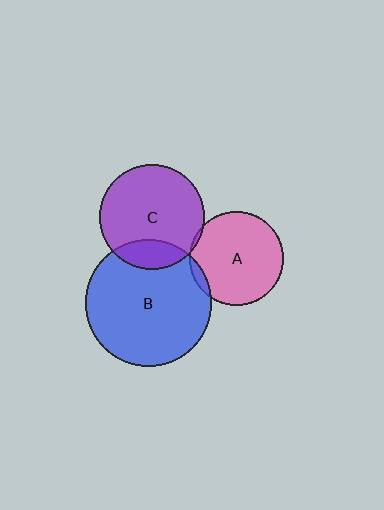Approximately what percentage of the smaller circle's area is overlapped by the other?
Approximately 5%.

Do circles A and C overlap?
Yes.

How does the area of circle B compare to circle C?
Approximately 1.4 times.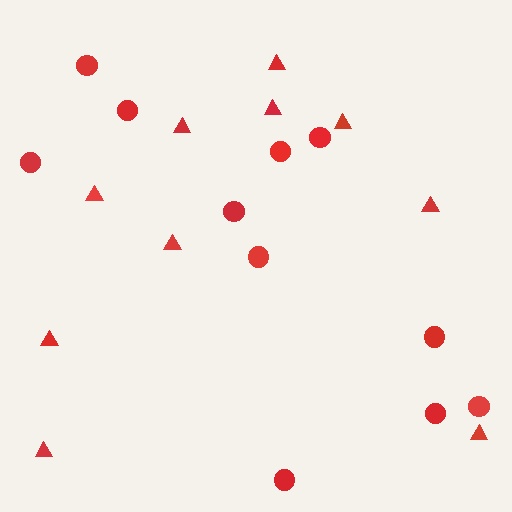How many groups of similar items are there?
There are 2 groups: one group of triangles (10) and one group of circles (11).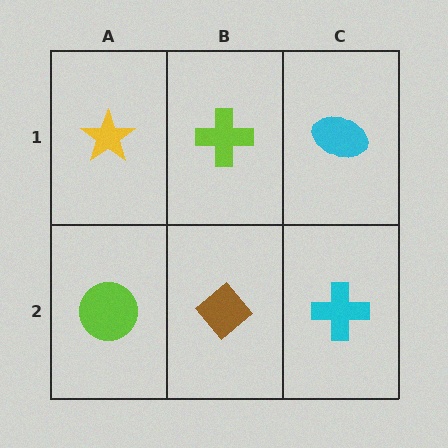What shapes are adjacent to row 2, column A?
A yellow star (row 1, column A), a brown diamond (row 2, column B).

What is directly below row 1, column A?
A lime circle.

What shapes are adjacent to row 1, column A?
A lime circle (row 2, column A), a lime cross (row 1, column B).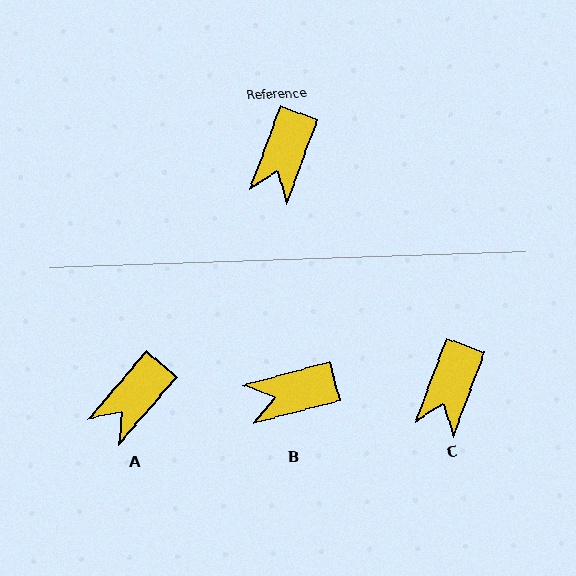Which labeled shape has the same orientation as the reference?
C.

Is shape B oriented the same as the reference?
No, it is off by about 55 degrees.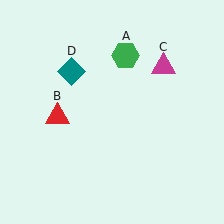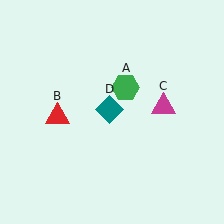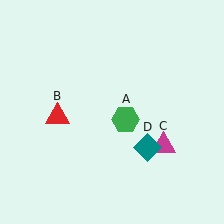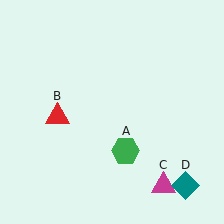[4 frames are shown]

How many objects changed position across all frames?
3 objects changed position: green hexagon (object A), magenta triangle (object C), teal diamond (object D).